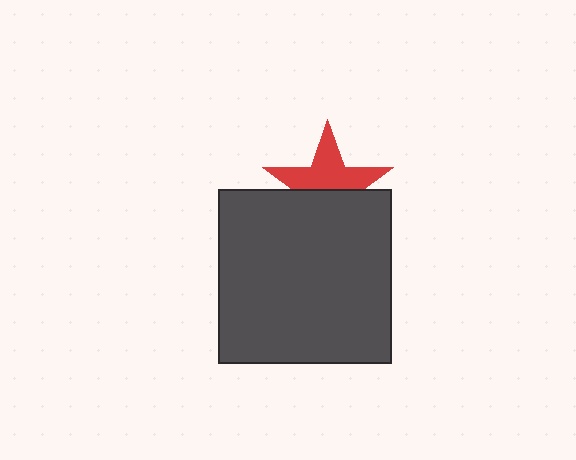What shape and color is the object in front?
The object in front is a dark gray square.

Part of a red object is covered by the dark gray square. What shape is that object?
It is a star.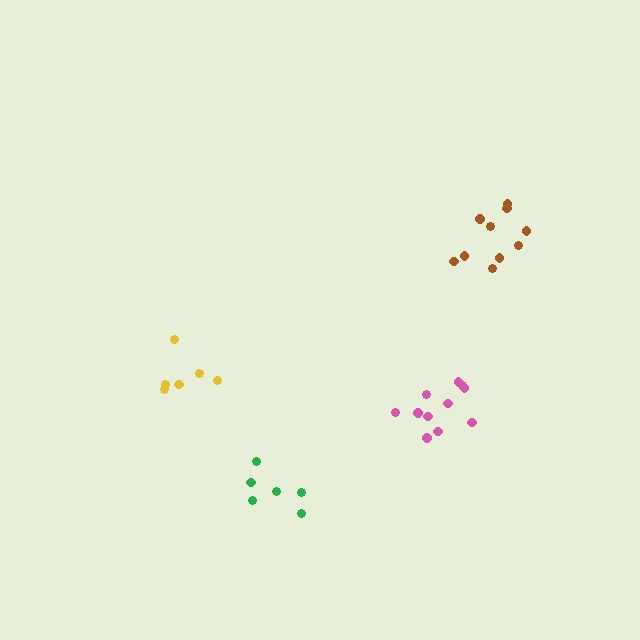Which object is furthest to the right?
The brown cluster is rightmost.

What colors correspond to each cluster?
The clusters are colored: green, brown, pink, yellow.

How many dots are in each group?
Group 1: 6 dots, Group 2: 10 dots, Group 3: 11 dots, Group 4: 6 dots (33 total).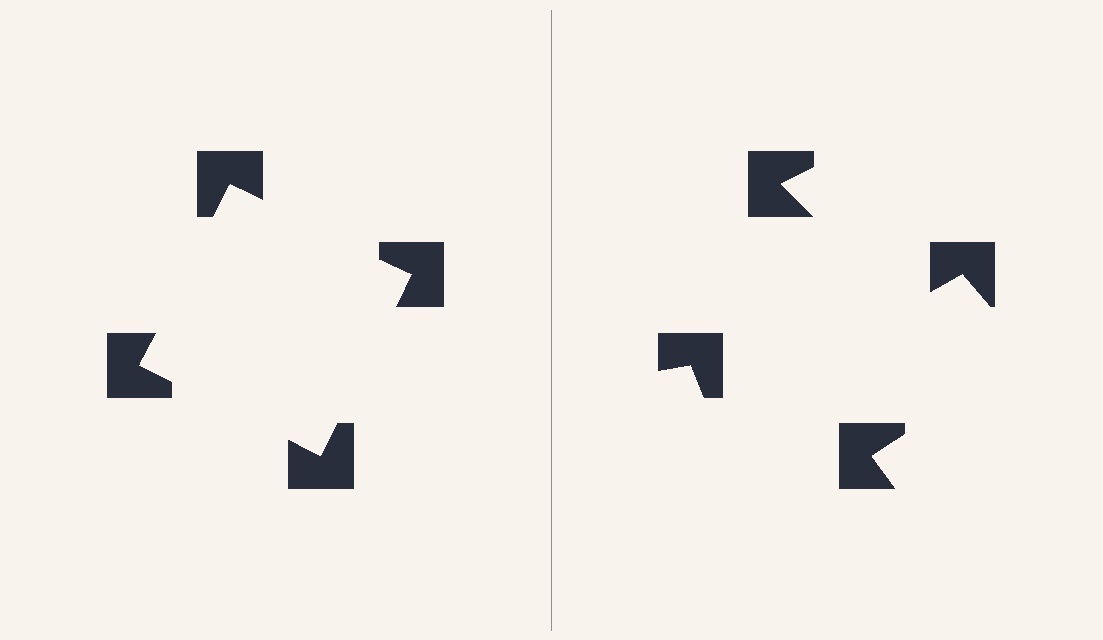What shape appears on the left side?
An illusory square.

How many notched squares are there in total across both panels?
8 — 4 on each side.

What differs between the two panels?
The notched squares are positioned identically on both sides; only the wedge orientations differ. On the left they align to a square; on the right they are misaligned.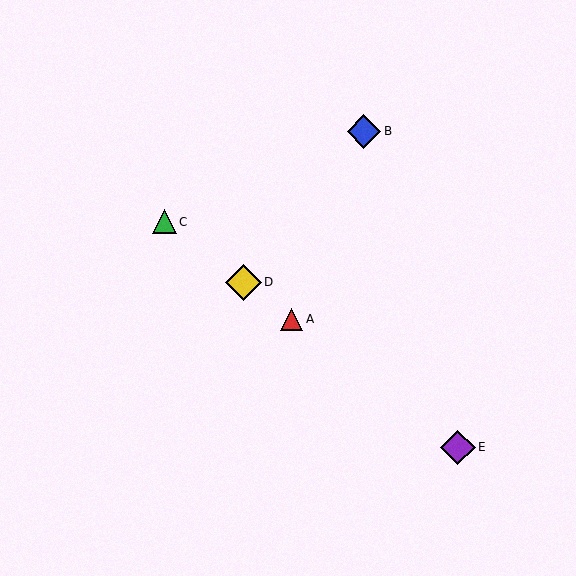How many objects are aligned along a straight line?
4 objects (A, C, D, E) are aligned along a straight line.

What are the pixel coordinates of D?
Object D is at (243, 282).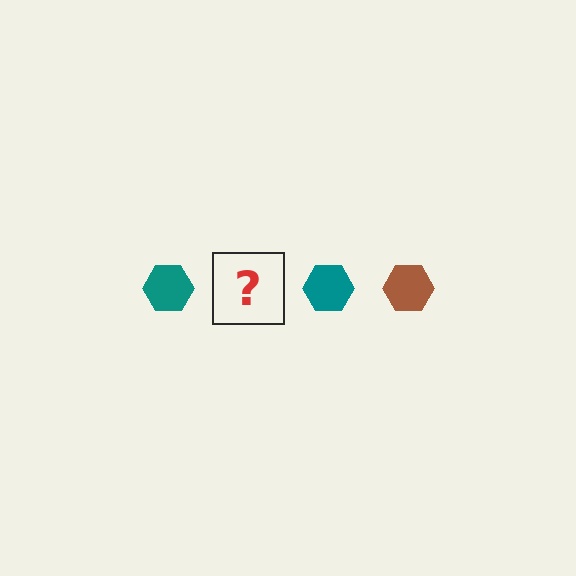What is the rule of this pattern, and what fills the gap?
The rule is that the pattern cycles through teal, brown hexagons. The gap should be filled with a brown hexagon.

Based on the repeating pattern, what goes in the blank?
The blank should be a brown hexagon.